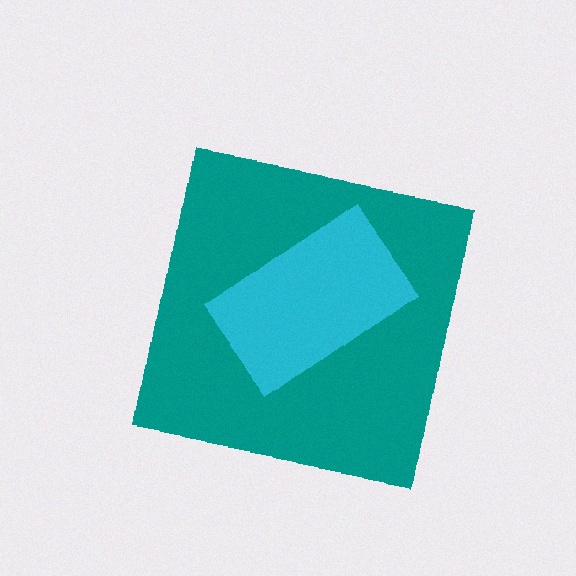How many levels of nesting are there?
2.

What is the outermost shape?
The teal square.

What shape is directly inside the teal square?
The cyan rectangle.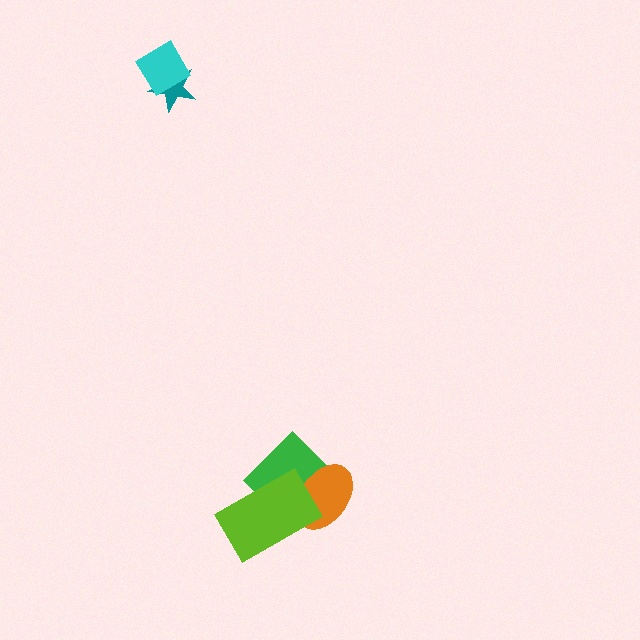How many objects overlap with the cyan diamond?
1 object overlaps with the cyan diamond.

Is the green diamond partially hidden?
Yes, it is partially covered by another shape.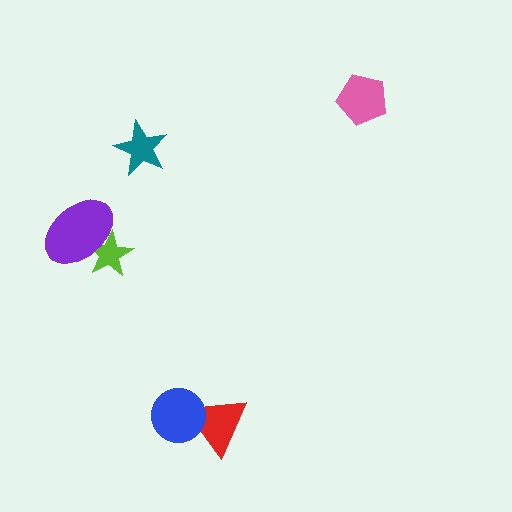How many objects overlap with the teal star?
0 objects overlap with the teal star.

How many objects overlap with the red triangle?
1 object overlaps with the red triangle.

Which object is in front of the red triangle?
The blue circle is in front of the red triangle.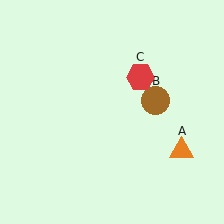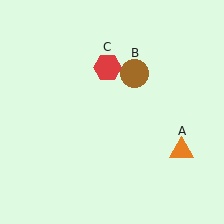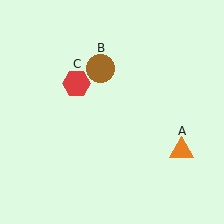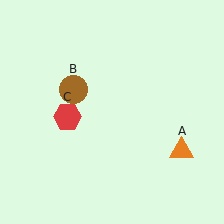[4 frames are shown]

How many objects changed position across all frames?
2 objects changed position: brown circle (object B), red hexagon (object C).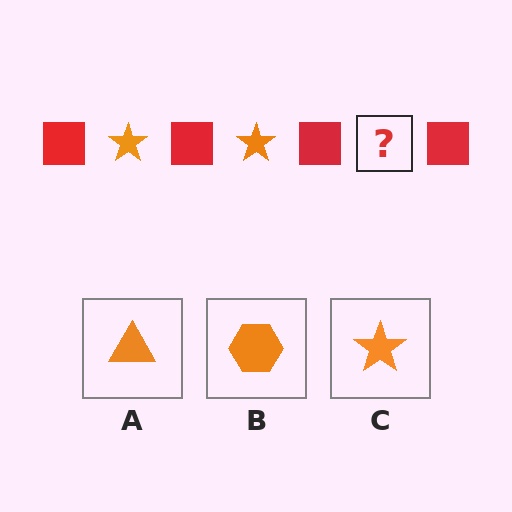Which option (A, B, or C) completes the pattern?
C.